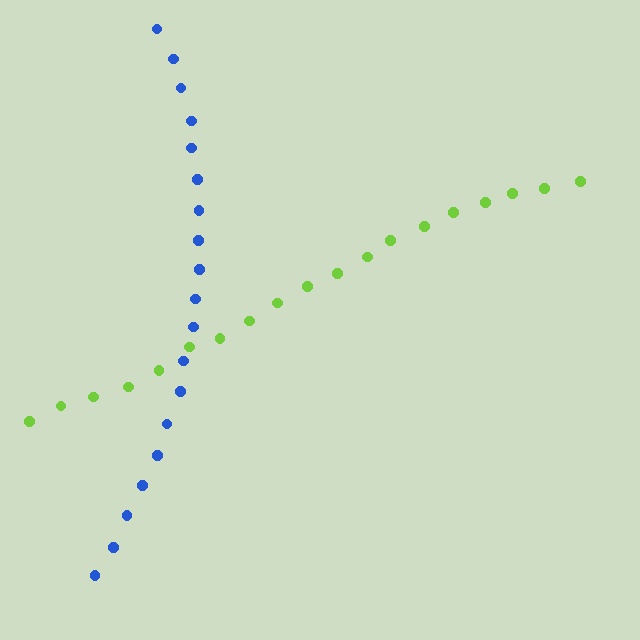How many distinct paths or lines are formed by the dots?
There are 2 distinct paths.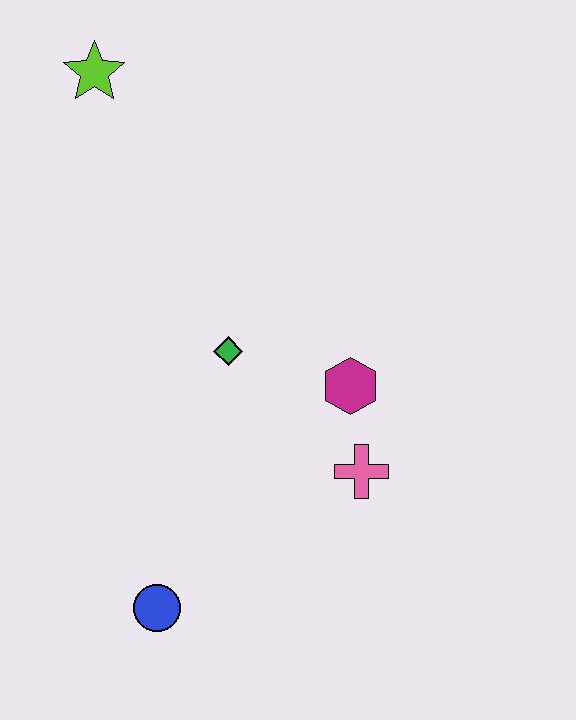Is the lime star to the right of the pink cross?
No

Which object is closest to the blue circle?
The pink cross is closest to the blue circle.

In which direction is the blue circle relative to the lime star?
The blue circle is below the lime star.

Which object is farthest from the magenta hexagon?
The lime star is farthest from the magenta hexagon.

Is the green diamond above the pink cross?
Yes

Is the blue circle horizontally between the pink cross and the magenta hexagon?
No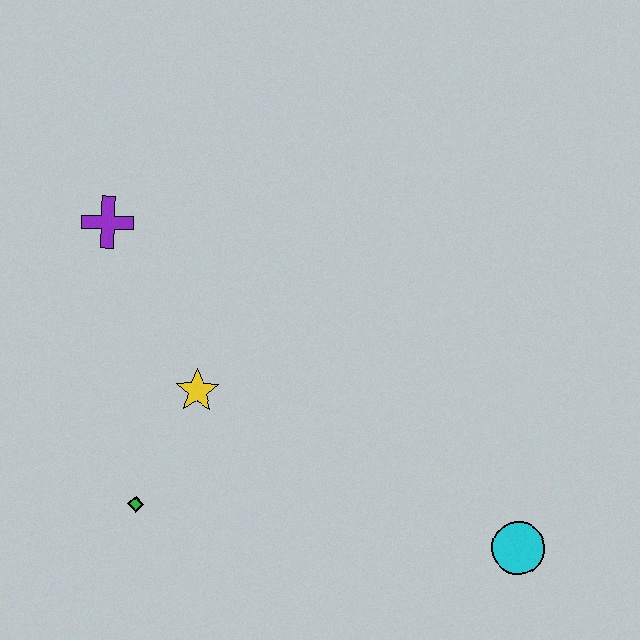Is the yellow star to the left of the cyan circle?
Yes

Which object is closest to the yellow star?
The green diamond is closest to the yellow star.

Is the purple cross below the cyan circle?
No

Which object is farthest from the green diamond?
The cyan circle is farthest from the green diamond.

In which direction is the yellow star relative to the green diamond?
The yellow star is above the green diamond.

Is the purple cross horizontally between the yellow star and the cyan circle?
No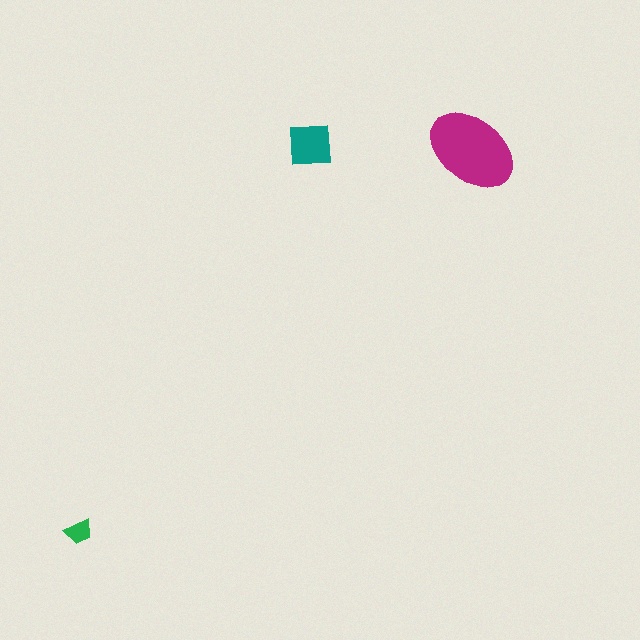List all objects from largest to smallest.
The magenta ellipse, the teal square, the green trapezoid.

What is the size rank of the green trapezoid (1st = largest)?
3rd.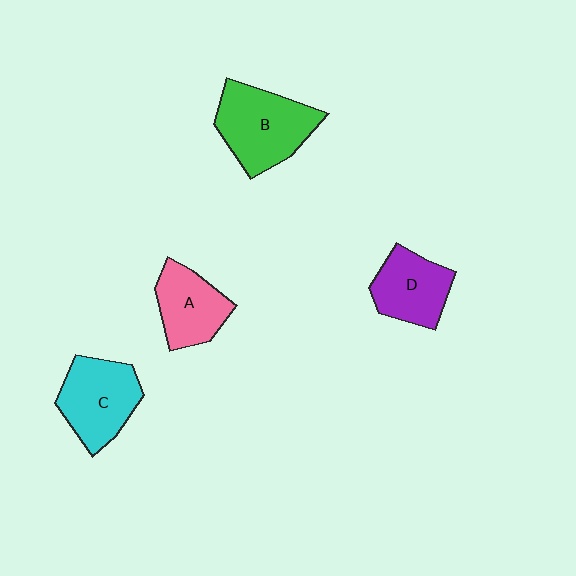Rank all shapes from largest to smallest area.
From largest to smallest: B (green), C (cyan), D (purple), A (pink).